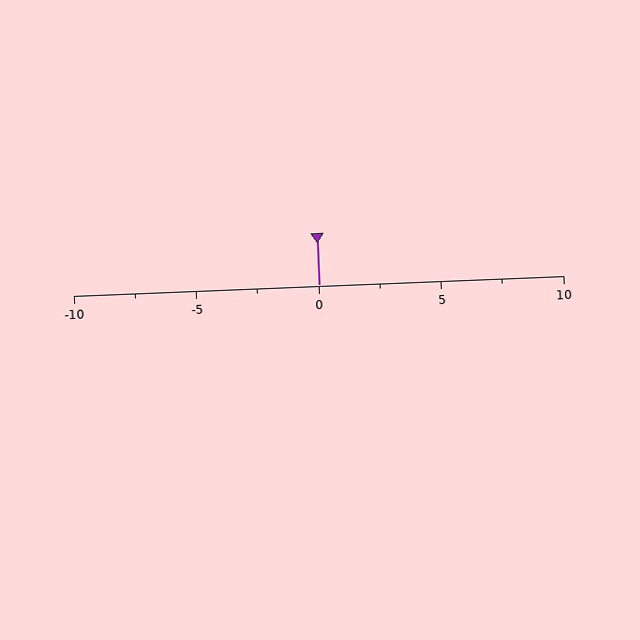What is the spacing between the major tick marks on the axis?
The major ticks are spaced 5 apart.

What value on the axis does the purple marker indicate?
The marker indicates approximately 0.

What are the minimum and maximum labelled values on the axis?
The axis runs from -10 to 10.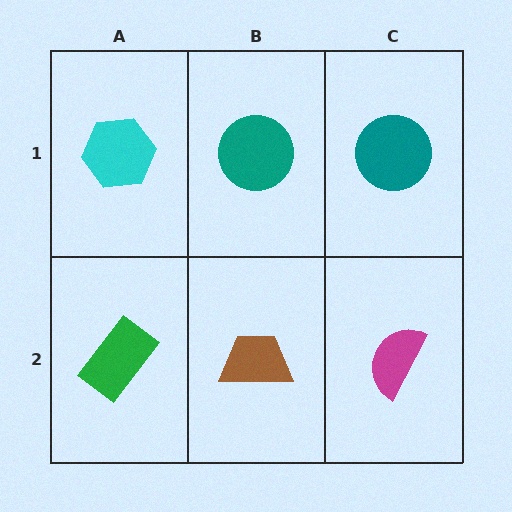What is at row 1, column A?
A cyan hexagon.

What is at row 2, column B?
A brown trapezoid.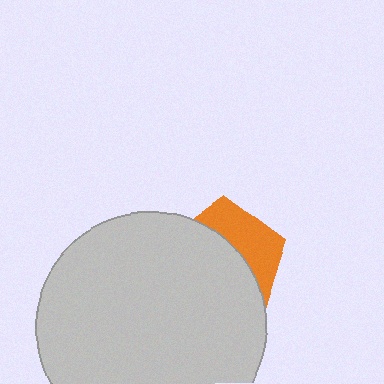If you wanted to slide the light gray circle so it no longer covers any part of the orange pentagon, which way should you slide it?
Slide it toward the lower-left — that is the most direct way to separate the two shapes.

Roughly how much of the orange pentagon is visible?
A small part of it is visible (roughly 36%).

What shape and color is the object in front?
The object in front is a light gray circle.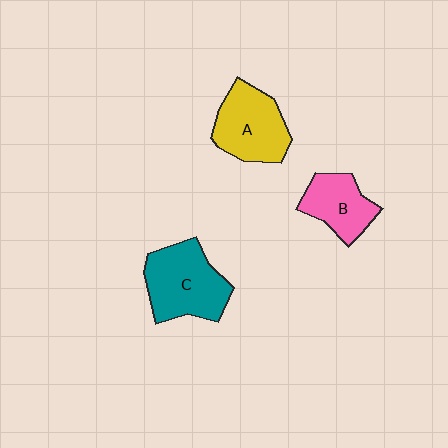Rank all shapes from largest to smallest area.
From largest to smallest: C (teal), A (yellow), B (pink).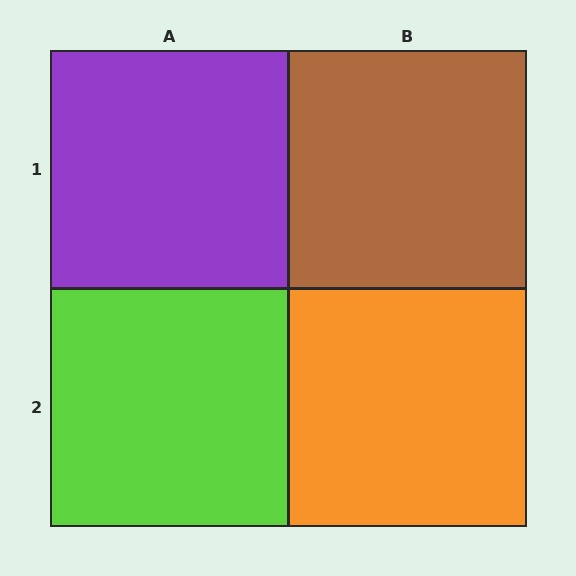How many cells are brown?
1 cell is brown.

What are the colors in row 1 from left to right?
Purple, brown.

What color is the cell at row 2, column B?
Orange.